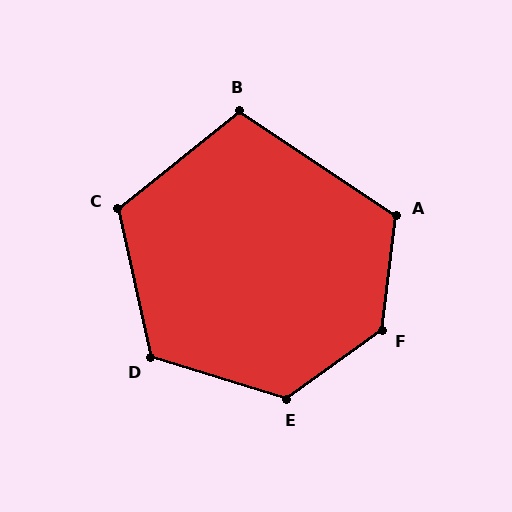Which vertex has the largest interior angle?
F, at approximately 133 degrees.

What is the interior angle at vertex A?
Approximately 116 degrees (obtuse).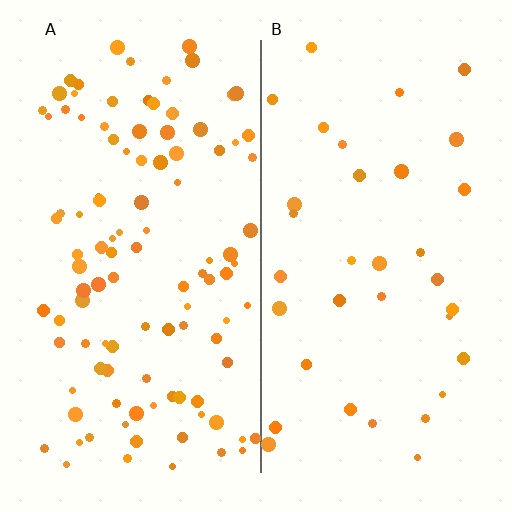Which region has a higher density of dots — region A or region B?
A (the left).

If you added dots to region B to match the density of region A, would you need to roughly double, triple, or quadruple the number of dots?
Approximately triple.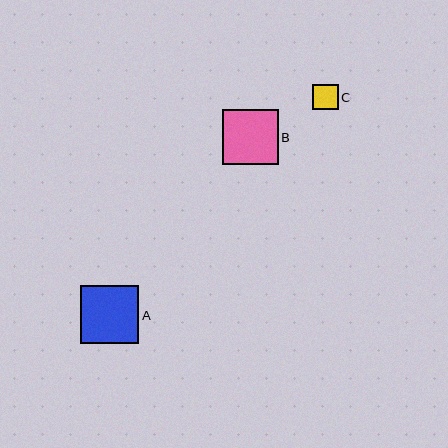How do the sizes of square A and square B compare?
Square A and square B are approximately the same size.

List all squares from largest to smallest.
From largest to smallest: A, B, C.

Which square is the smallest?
Square C is the smallest with a size of approximately 26 pixels.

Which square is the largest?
Square A is the largest with a size of approximately 58 pixels.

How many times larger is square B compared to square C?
Square B is approximately 2.2 times the size of square C.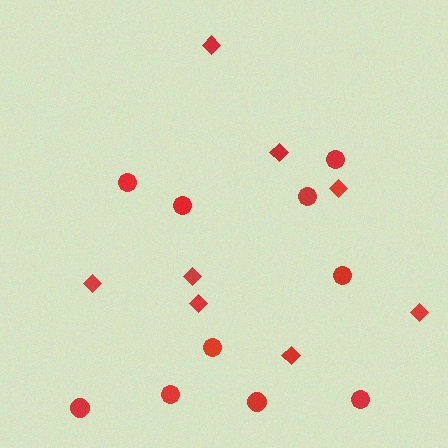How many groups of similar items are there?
There are 2 groups: one group of circles (10) and one group of diamonds (8).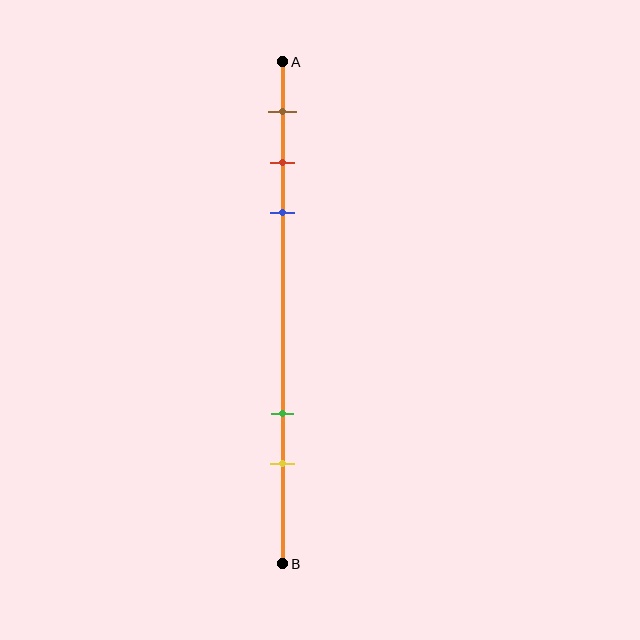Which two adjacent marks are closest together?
The red and blue marks are the closest adjacent pair.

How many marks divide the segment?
There are 5 marks dividing the segment.